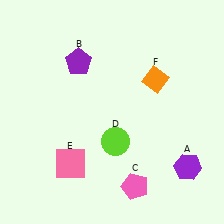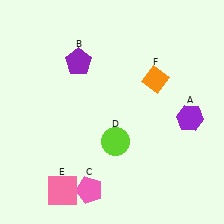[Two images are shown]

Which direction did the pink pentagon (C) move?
The pink pentagon (C) moved left.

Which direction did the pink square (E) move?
The pink square (E) moved down.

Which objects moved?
The objects that moved are: the purple hexagon (A), the pink pentagon (C), the pink square (E).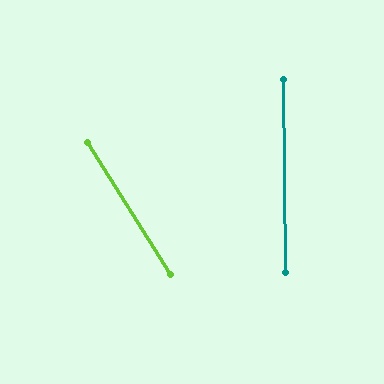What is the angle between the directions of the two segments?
Approximately 32 degrees.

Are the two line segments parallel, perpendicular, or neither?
Neither parallel nor perpendicular — they differ by about 32°.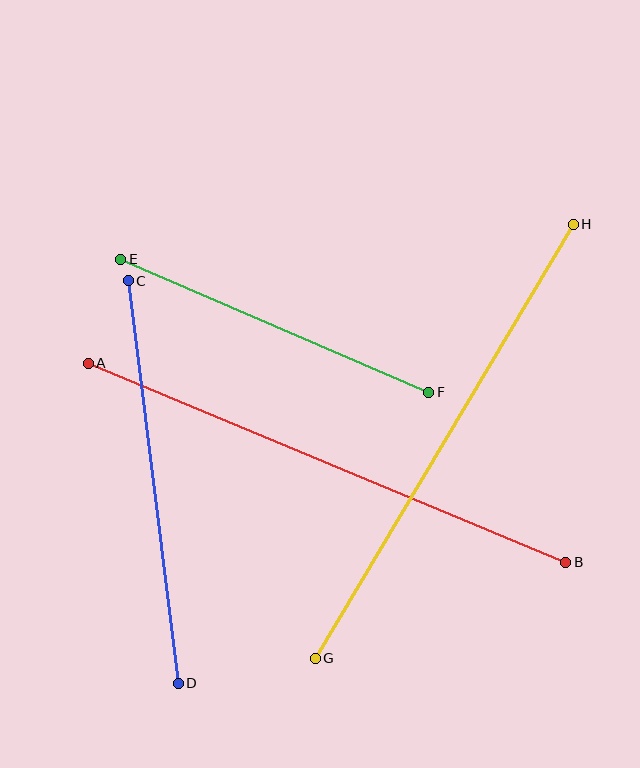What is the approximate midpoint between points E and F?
The midpoint is at approximately (275, 326) pixels.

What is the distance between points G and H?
The distance is approximately 504 pixels.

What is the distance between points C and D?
The distance is approximately 406 pixels.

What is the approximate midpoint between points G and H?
The midpoint is at approximately (444, 441) pixels.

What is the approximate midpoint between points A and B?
The midpoint is at approximately (327, 463) pixels.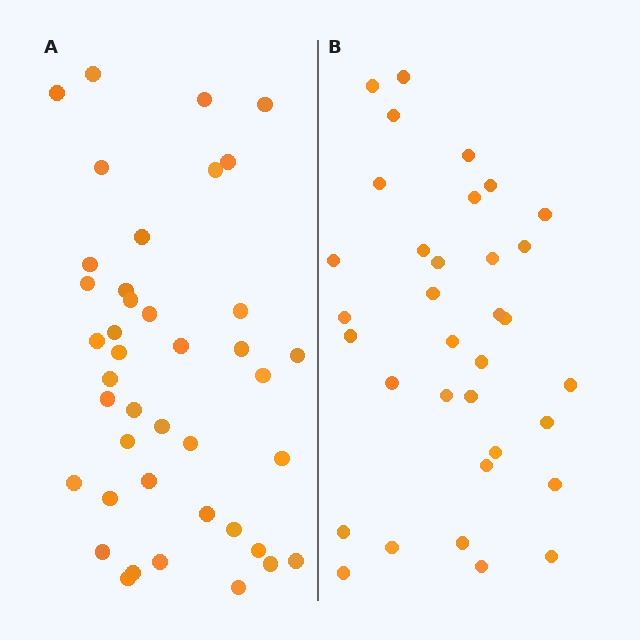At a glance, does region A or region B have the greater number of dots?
Region A (the left region) has more dots.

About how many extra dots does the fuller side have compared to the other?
Region A has roughly 8 or so more dots than region B.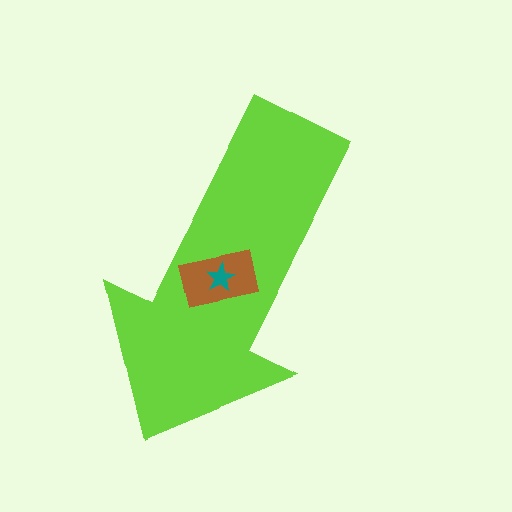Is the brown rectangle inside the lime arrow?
Yes.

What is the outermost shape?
The lime arrow.